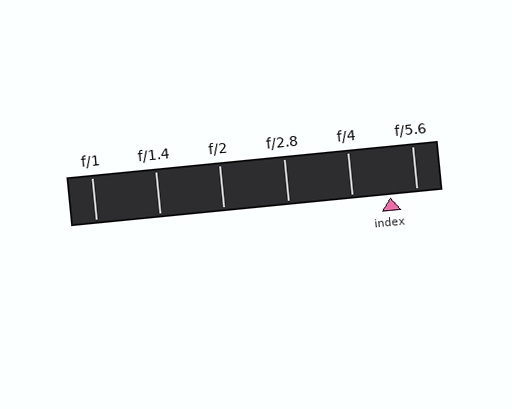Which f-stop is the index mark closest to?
The index mark is closest to f/5.6.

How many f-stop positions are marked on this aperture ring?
There are 6 f-stop positions marked.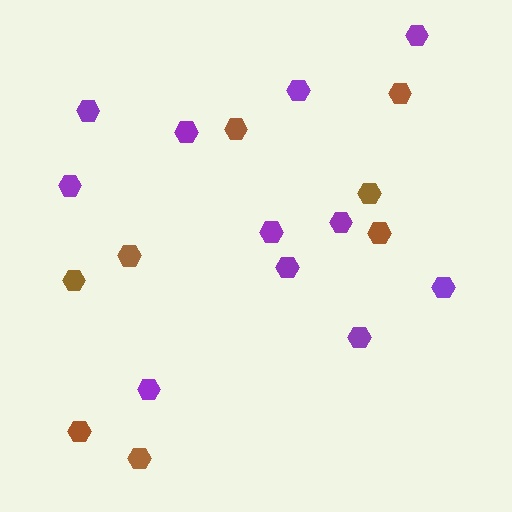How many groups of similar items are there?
There are 2 groups: one group of brown hexagons (8) and one group of purple hexagons (11).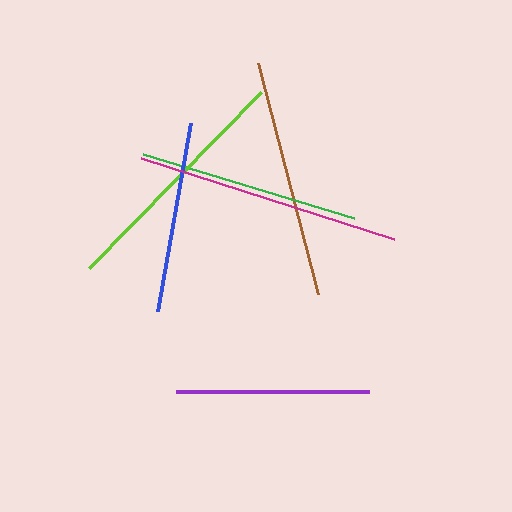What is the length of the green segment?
The green segment is approximately 221 pixels long.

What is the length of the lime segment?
The lime segment is approximately 246 pixels long.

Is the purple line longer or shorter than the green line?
The green line is longer than the purple line.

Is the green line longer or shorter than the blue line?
The green line is longer than the blue line.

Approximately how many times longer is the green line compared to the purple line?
The green line is approximately 1.1 times the length of the purple line.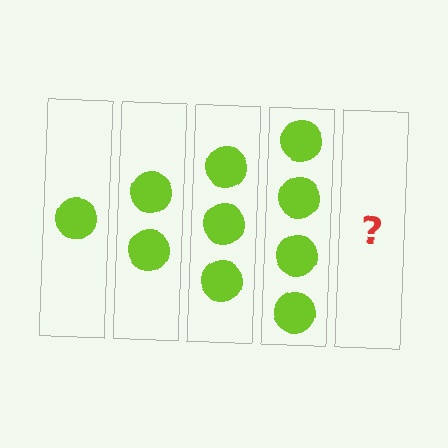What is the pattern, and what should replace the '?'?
The pattern is that each step adds one more circle. The '?' should be 5 circles.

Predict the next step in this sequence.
The next step is 5 circles.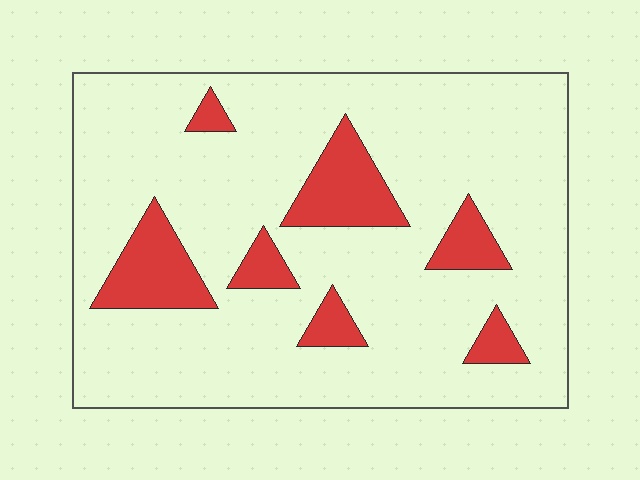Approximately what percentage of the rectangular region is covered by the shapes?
Approximately 15%.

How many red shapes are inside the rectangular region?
7.